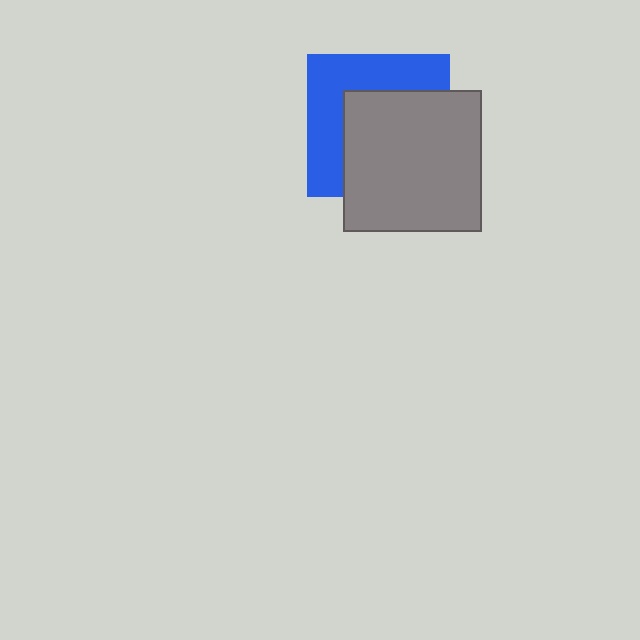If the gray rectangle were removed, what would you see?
You would see the complete blue square.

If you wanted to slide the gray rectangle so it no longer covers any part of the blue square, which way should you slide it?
Slide it toward the lower-right — that is the most direct way to separate the two shapes.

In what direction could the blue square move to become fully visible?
The blue square could move toward the upper-left. That would shift it out from behind the gray rectangle entirely.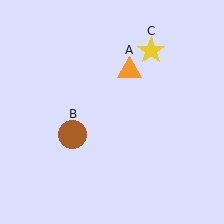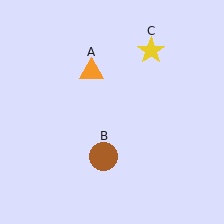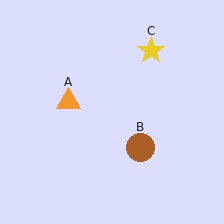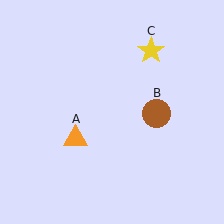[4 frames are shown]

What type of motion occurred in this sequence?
The orange triangle (object A), brown circle (object B) rotated counterclockwise around the center of the scene.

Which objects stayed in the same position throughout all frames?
Yellow star (object C) remained stationary.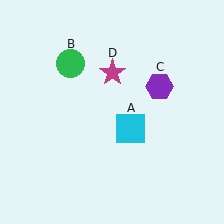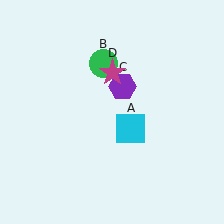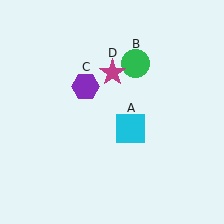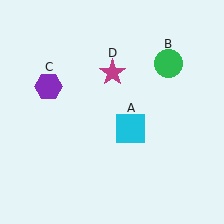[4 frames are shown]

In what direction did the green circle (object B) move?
The green circle (object B) moved right.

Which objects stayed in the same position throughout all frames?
Cyan square (object A) and magenta star (object D) remained stationary.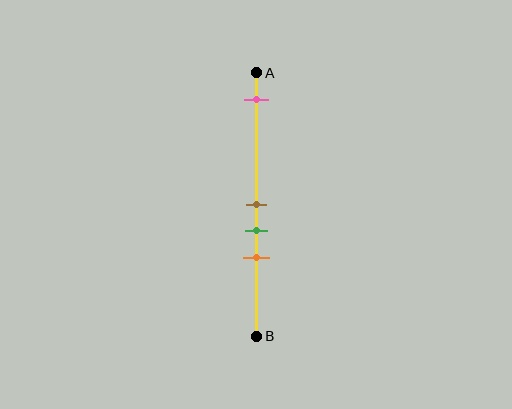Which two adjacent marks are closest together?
The brown and green marks are the closest adjacent pair.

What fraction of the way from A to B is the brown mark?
The brown mark is approximately 50% (0.5) of the way from A to B.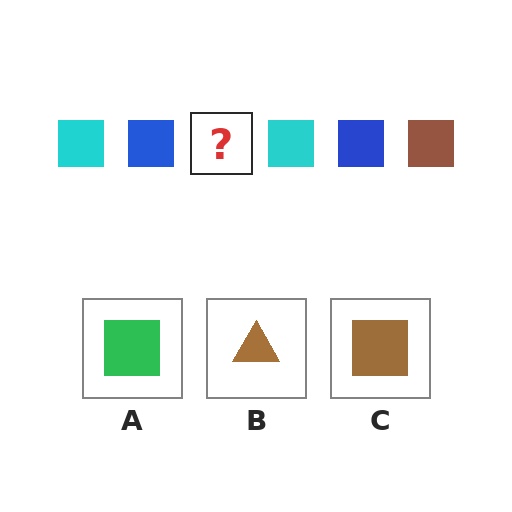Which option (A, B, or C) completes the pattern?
C.